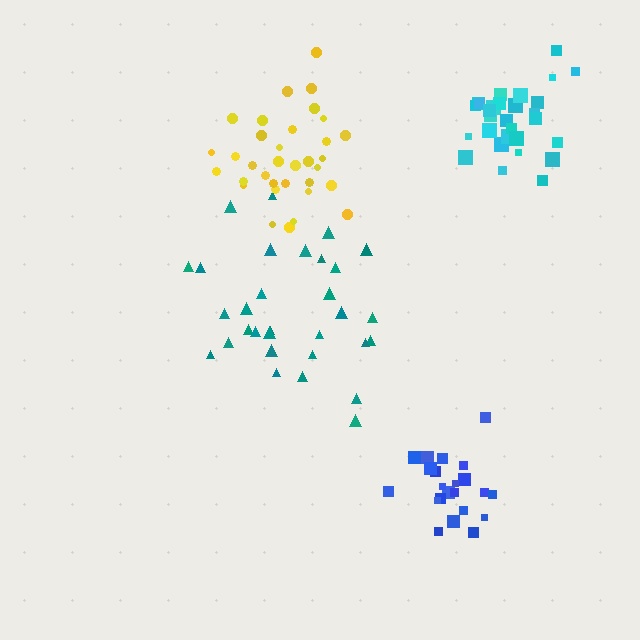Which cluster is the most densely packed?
Cyan.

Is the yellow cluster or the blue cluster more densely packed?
Blue.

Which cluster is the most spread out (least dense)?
Teal.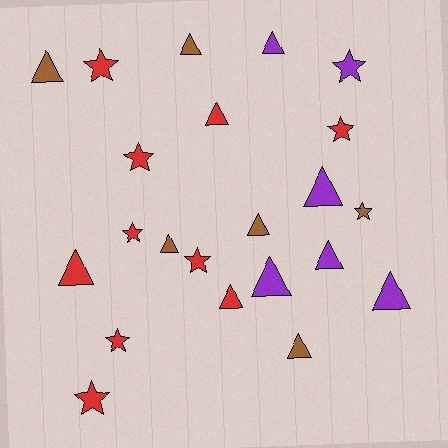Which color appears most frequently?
Red, with 10 objects.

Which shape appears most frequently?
Triangle, with 13 objects.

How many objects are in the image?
There are 22 objects.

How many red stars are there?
There are 7 red stars.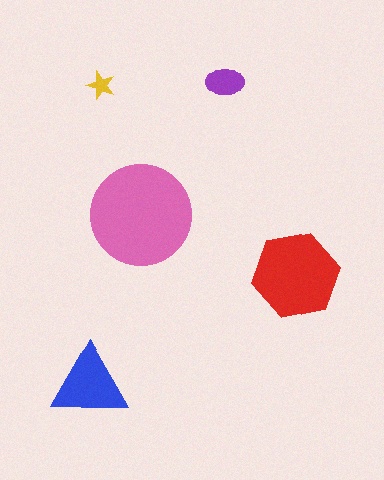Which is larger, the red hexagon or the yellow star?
The red hexagon.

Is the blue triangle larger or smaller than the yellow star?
Larger.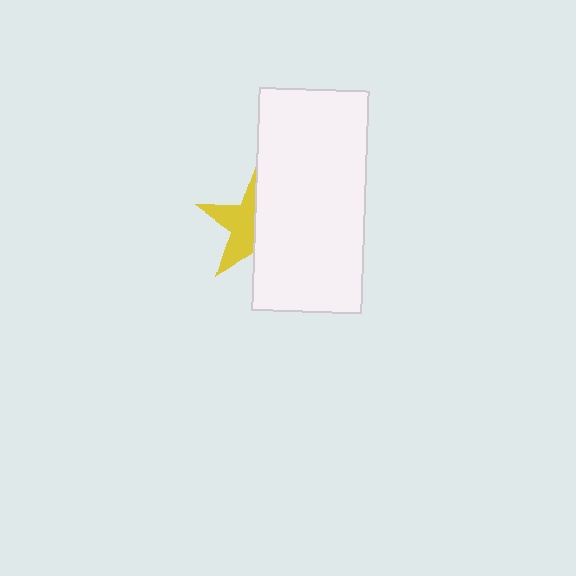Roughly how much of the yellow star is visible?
About half of it is visible (roughly 46%).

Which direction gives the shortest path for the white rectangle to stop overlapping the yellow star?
Moving right gives the shortest separation.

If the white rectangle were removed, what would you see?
You would see the complete yellow star.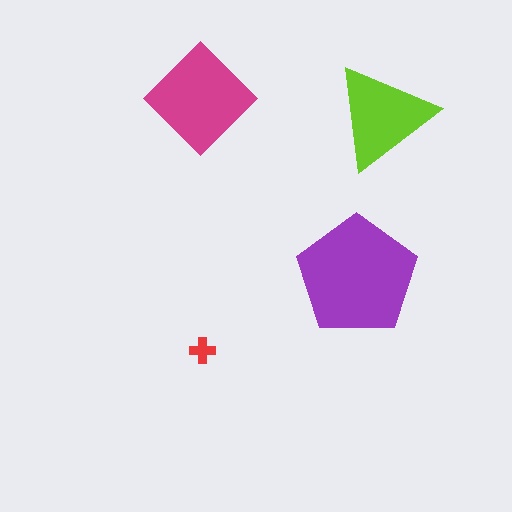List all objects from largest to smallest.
The purple pentagon, the magenta diamond, the lime triangle, the red cross.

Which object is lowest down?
The red cross is bottommost.